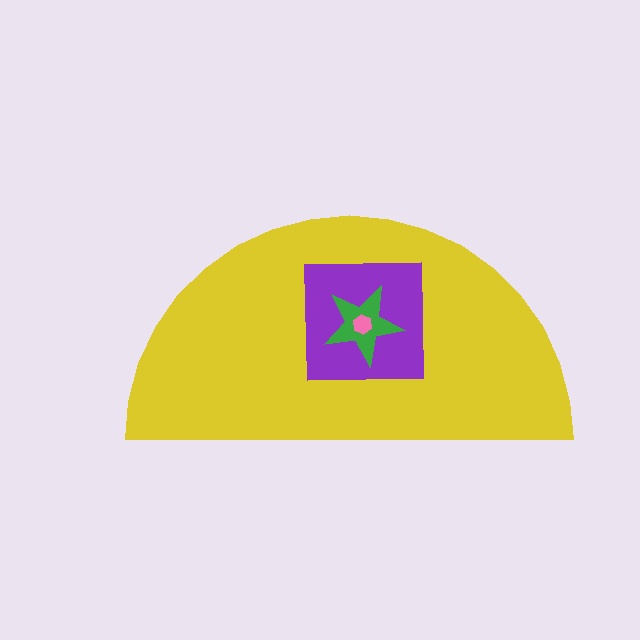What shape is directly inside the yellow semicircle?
The purple square.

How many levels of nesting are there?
4.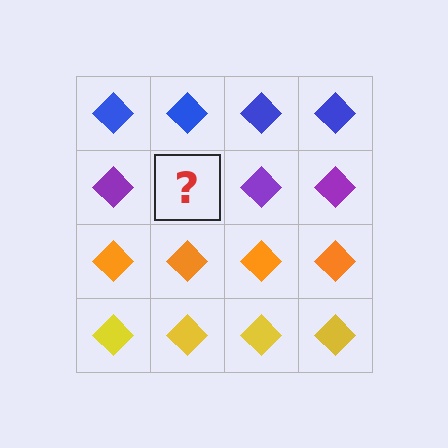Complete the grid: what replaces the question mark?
The question mark should be replaced with a purple diamond.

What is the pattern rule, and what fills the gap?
The rule is that each row has a consistent color. The gap should be filled with a purple diamond.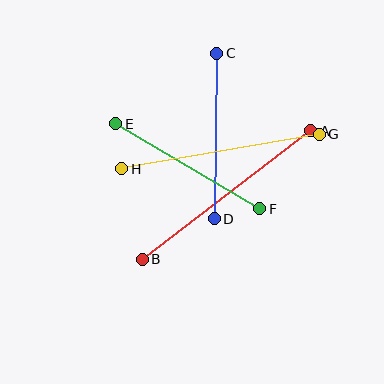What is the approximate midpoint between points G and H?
The midpoint is at approximately (221, 151) pixels.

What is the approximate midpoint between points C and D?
The midpoint is at approximately (216, 136) pixels.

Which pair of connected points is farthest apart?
Points A and B are farthest apart.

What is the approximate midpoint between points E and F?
The midpoint is at approximately (188, 166) pixels.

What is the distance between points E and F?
The distance is approximately 168 pixels.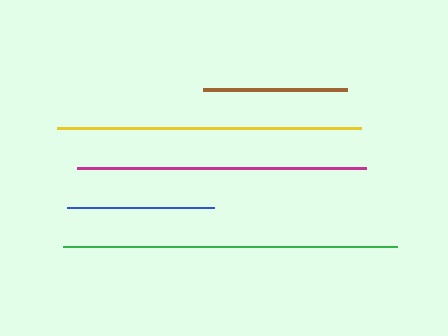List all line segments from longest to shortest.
From longest to shortest: green, yellow, magenta, blue, brown.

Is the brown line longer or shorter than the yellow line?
The yellow line is longer than the brown line.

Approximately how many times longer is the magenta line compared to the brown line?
The magenta line is approximately 2.0 times the length of the brown line.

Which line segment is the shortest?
The brown line is the shortest at approximately 144 pixels.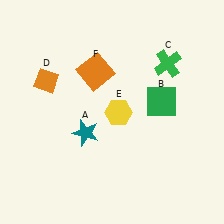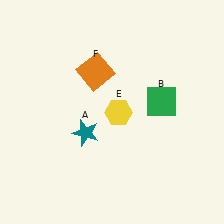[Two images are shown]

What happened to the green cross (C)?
The green cross (C) was removed in Image 2. It was in the top-right area of Image 1.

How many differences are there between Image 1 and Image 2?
There are 2 differences between the two images.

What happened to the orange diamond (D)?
The orange diamond (D) was removed in Image 2. It was in the top-left area of Image 1.